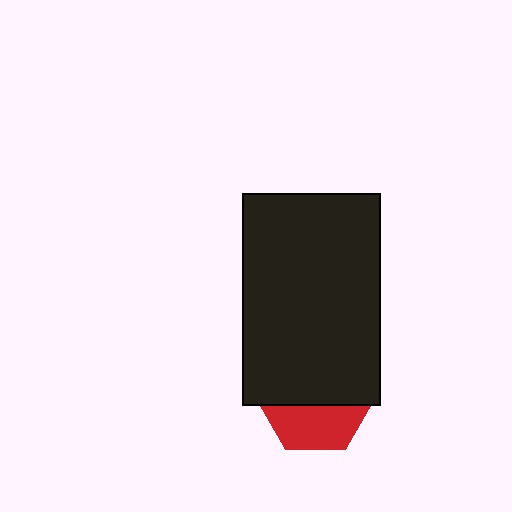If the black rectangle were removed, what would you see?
You would see the complete red hexagon.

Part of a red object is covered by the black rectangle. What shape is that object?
It is a hexagon.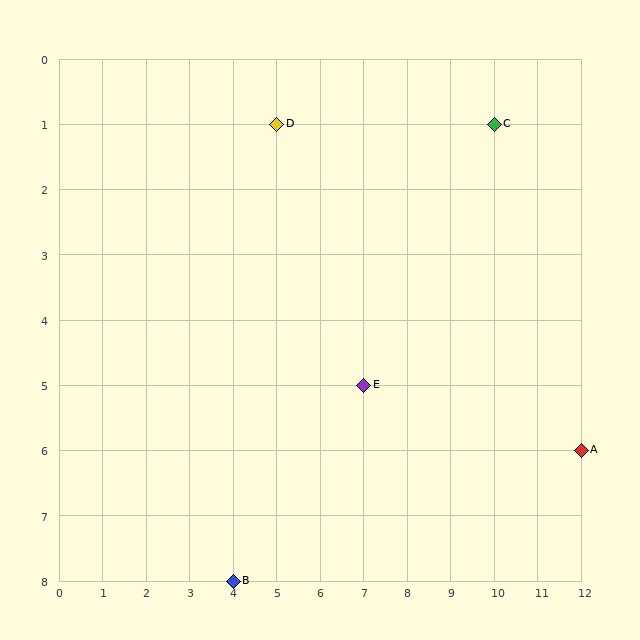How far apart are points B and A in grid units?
Points B and A are 8 columns and 2 rows apart (about 8.2 grid units diagonally).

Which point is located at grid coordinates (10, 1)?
Point C is at (10, 1).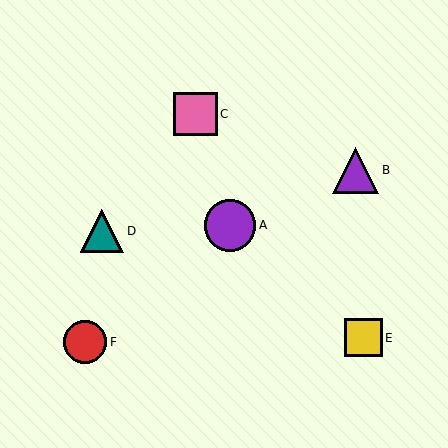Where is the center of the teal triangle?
The center of the teal triangle is at (102, 231).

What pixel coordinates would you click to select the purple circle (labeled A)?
Click at (230, 225) to select the purple circle A.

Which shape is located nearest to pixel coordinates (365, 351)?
The yellow square (labeled E) at (364, 338) is nearest to that location.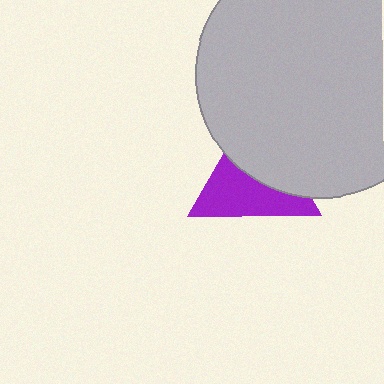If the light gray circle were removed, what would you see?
You would see the complete purple triangle.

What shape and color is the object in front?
The object in front is a light gray circle.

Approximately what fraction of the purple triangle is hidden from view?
Roughly 47% of the purple triangle is hidden behind the light gray circle.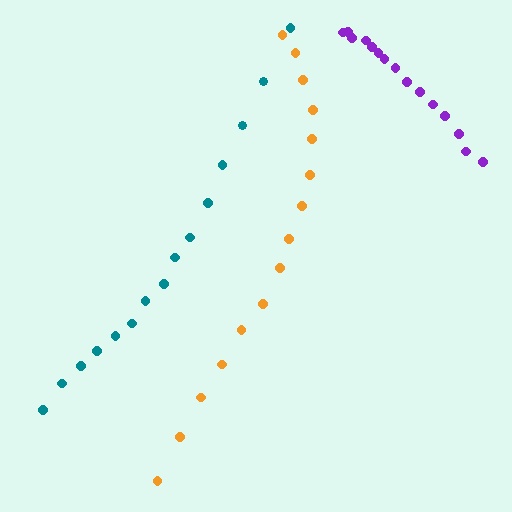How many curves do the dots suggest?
There are 3 distinct paths.